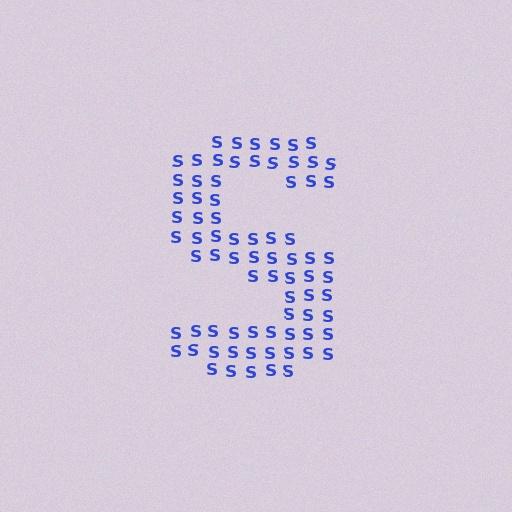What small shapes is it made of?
It is made of small letter S's.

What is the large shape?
The large shape is the letter S.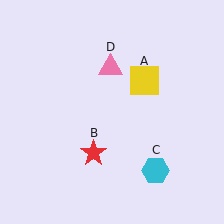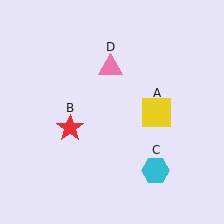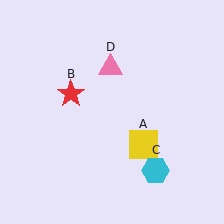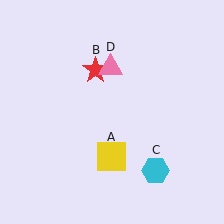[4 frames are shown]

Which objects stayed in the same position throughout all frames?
Cyan hexagon (object C) and pink triangle (object D) remained stationary.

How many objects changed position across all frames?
2 objects changed position: yellow square (object A), red star (object B).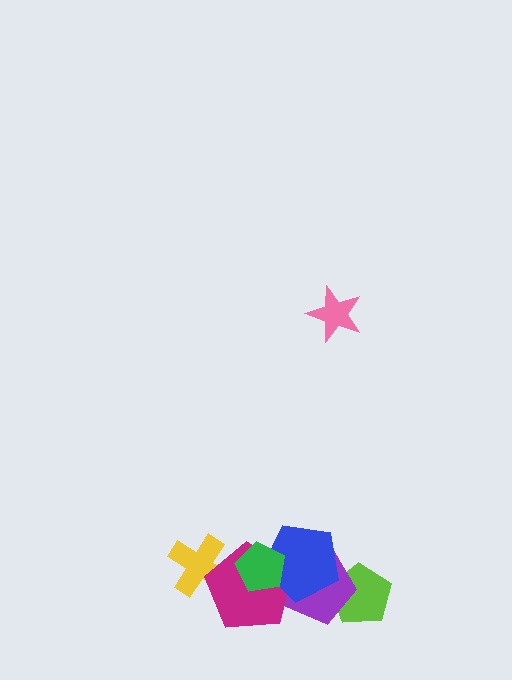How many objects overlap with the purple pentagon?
3 objects overlap with the purple pentagon.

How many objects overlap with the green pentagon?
2 objects overlap with the green pentagon.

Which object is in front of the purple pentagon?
The blue pentagon is in front of the purple pentagon.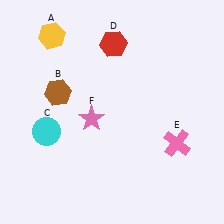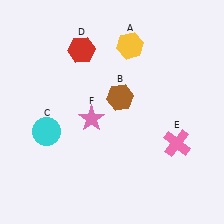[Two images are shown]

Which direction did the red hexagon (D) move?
The red hexagon (D) moved left.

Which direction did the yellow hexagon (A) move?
The yellow hexagon (A) moved right.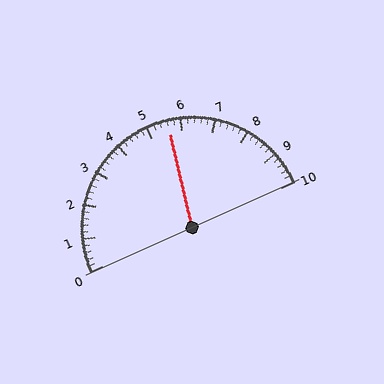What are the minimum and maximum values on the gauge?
The gauge ranges from 0 to 10.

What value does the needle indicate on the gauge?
The needle indicates approximately 5.6.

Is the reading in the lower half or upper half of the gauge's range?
The reading is in the upper half of the range (0 to 10).